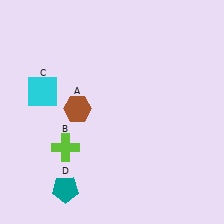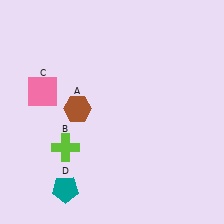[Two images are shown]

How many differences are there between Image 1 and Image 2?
There is 1 difference between the two images.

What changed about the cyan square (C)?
In Image 1, C is cyan. In Image 2, it changed to pink.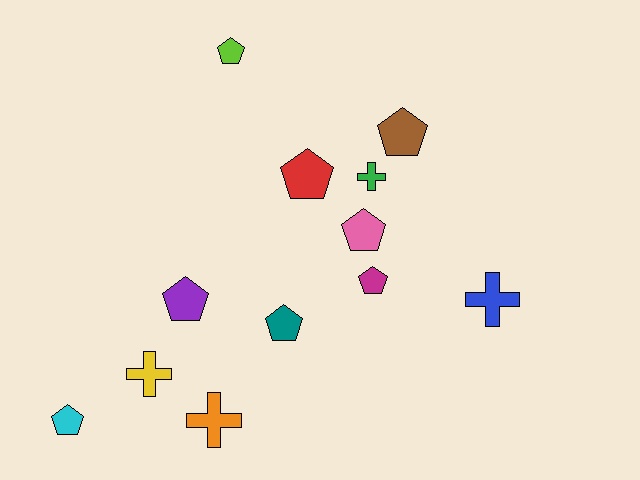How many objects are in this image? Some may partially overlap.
There are 12 objects.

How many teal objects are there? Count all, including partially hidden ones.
There is 1 teal object.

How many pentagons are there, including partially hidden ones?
There are 8 pentagons.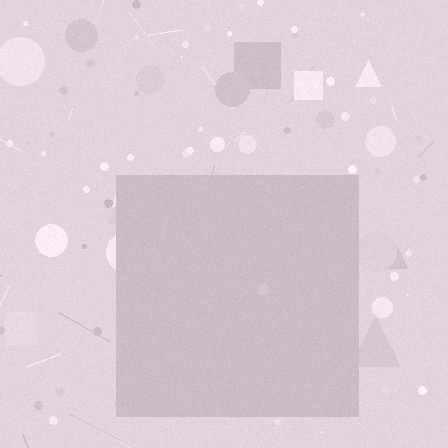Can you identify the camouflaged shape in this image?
The camouflaged shape is a square.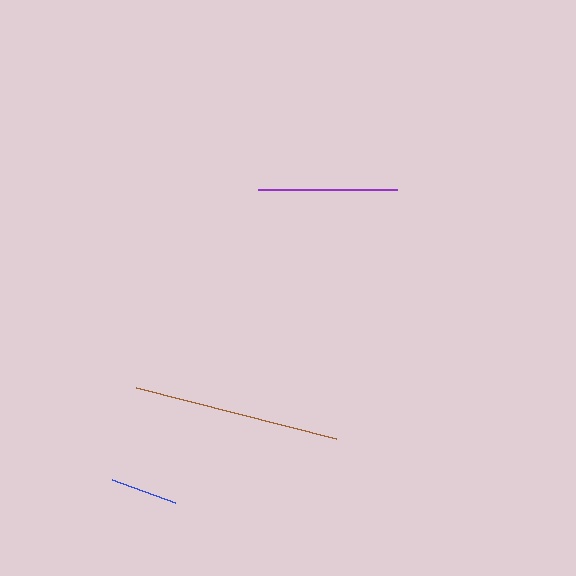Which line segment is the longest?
The brown line is the longest at approximately 206 pixels.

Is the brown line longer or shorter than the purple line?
The brown line is longer than the purple line.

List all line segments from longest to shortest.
From longest to shortest: brown, purple, blue.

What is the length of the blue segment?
The blue segment is approximately 67 pixels long.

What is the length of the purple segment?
The purple segment is approximately 138 pixels long.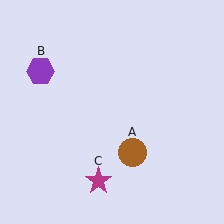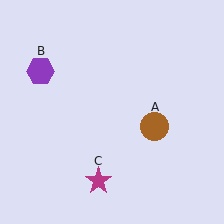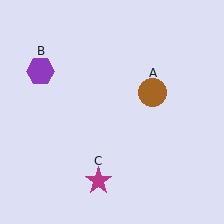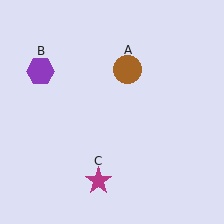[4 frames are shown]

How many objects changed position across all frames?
1 object changed position: brown circle (object A).